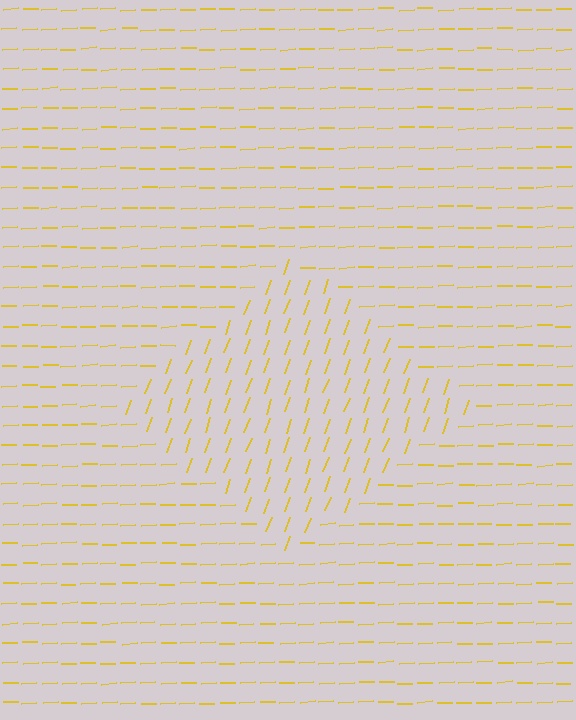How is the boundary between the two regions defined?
The boundary is defined purely by a change in line orientation (approximately 67 degrees difference). All lines are the same color and thickness.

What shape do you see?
I see a diamond.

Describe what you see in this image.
The image is filled with small yellow line segments. A diamond region in the image has lines oriented differently from the surrounding lines, creating a visible texture boundary.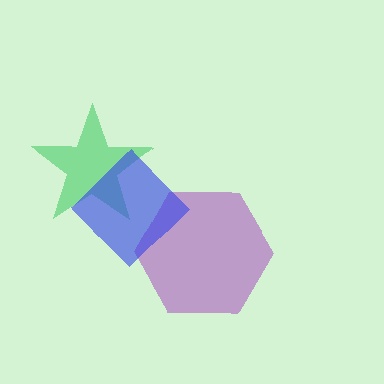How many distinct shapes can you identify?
There are 3 distinct shapes: a purple hexagon, a green star, a blue diamond.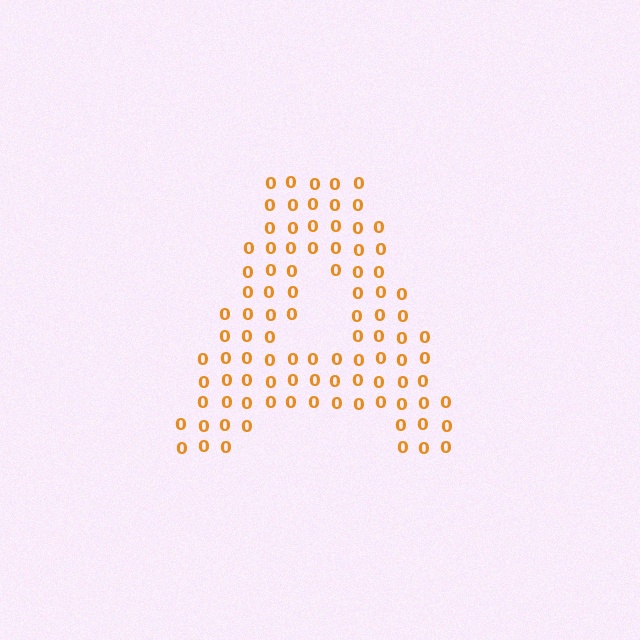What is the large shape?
The large shape is the letter A.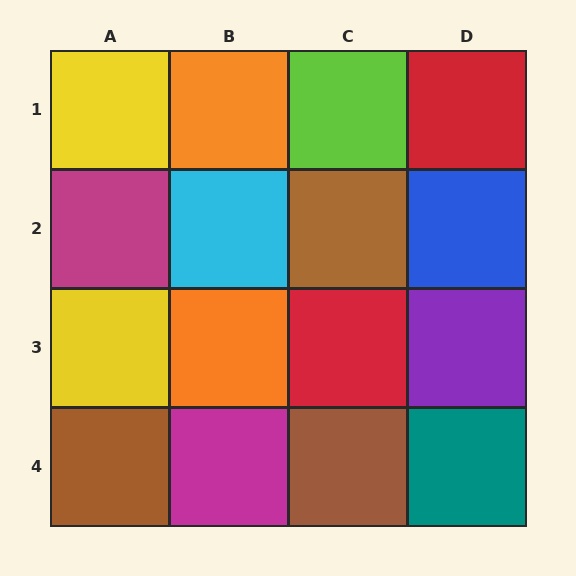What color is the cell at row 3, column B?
Orange.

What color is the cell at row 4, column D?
Teal.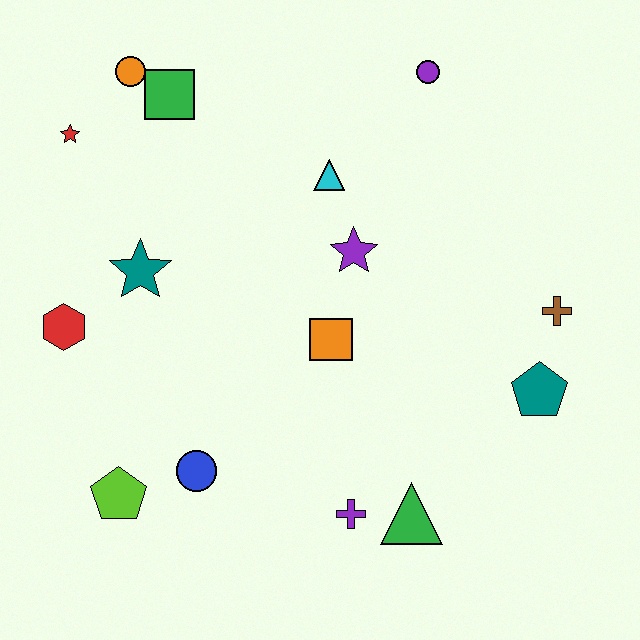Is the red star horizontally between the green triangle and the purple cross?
No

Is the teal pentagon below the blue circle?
No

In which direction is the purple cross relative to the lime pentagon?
The purple cross is to the right of the lime pentagon.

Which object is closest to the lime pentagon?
The blue circle is closest to the lime pentagon.